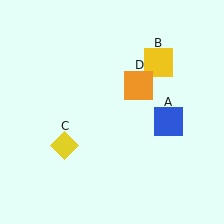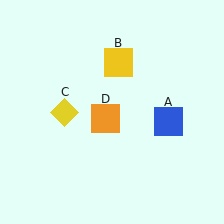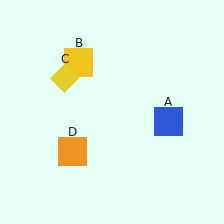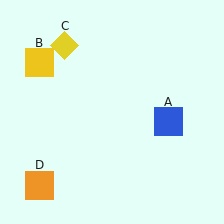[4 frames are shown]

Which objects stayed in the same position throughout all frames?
Blue square (object A) remained stationary.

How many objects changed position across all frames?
3 objects changed position: yellow square (object B), yellow diamond (object C), orange square (object D).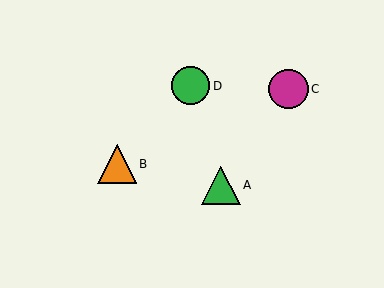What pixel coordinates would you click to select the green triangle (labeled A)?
Click at (221, 185) to select the green triangle A.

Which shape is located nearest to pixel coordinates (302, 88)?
The magenta circle (labeled C) at (288, 89) is nearest to that location.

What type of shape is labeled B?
Shape B is an orange triangle.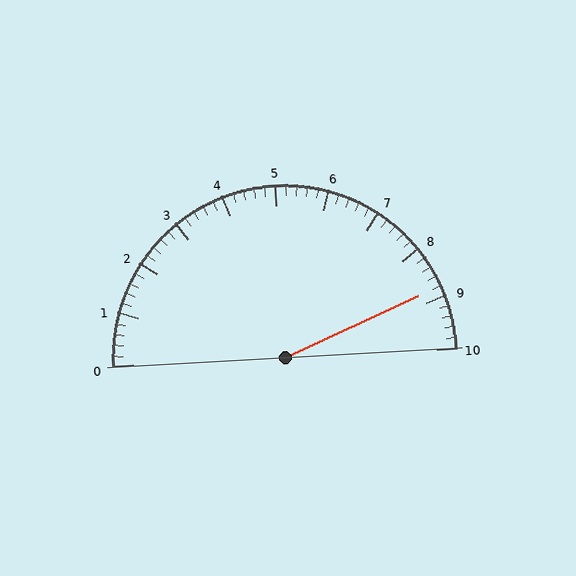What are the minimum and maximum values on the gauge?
The gauge ranges from 0 to 10.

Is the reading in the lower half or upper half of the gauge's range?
The reading is in the upper half of the range (0 to 10).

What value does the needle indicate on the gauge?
The needle indicates approximately 8.8.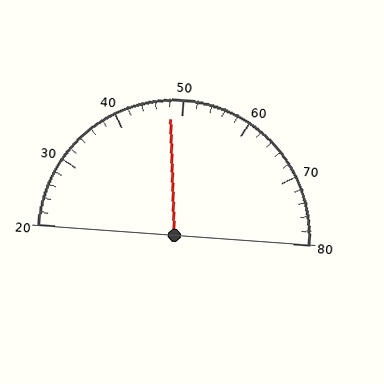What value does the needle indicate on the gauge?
The needle indicates approximately 48.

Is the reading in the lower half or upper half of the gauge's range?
The reading is in the lower half of the range (20 to 80).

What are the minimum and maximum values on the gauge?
The gauge ranges from 20 to 80.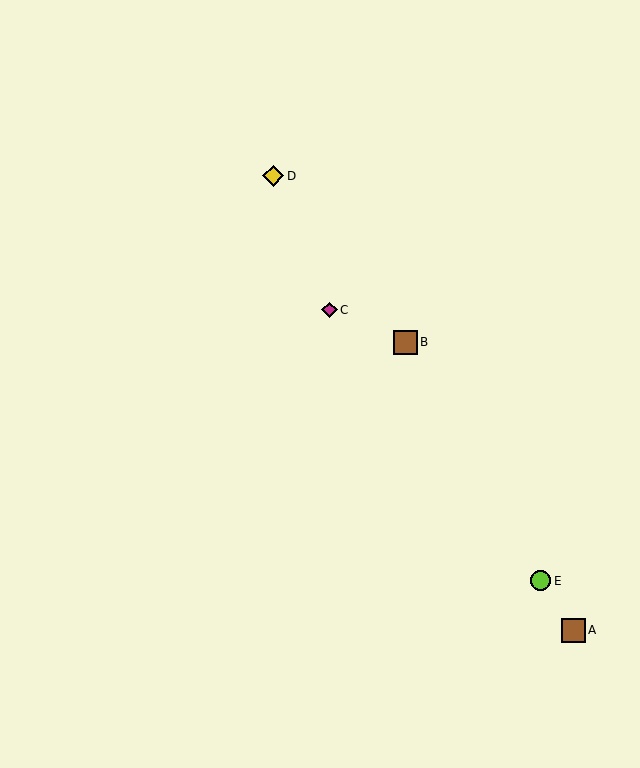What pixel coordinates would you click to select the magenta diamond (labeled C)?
Click at (330, 310) to select the magenta diamond C.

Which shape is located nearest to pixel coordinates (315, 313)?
The magenta diamond (labeled C) at (330, 310) is nearest to that location.